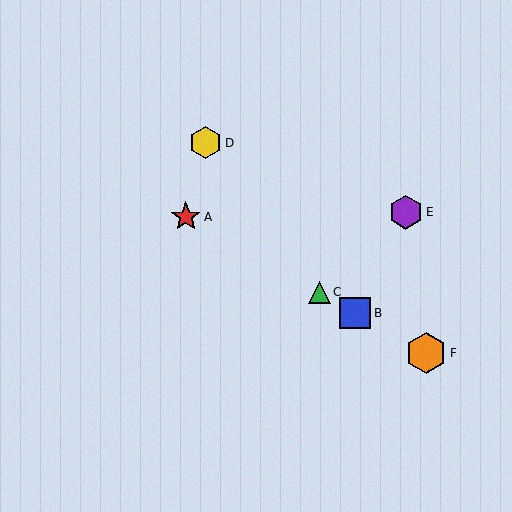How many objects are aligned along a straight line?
4 objects (A, B, C, F) are aligned along a straight line.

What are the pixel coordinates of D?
Object D is at (206, 143).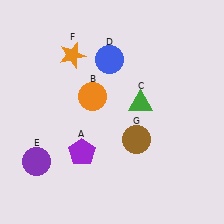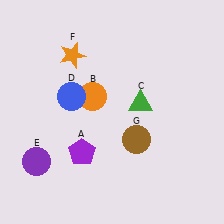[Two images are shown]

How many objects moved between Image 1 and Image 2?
1 object moved between the two images.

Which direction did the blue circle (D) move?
The blue circle (D) moved left.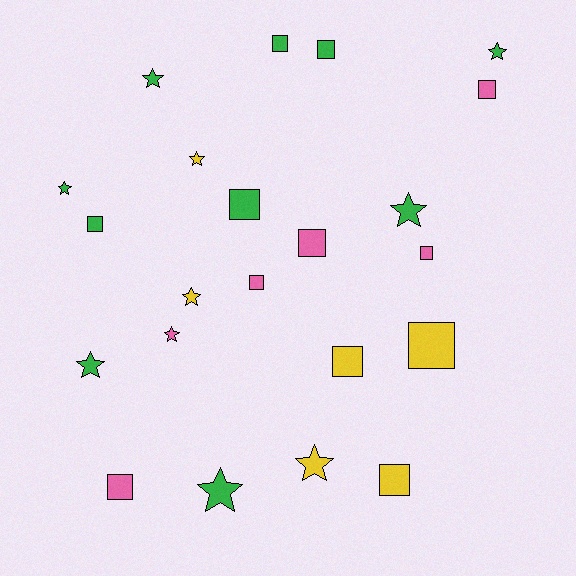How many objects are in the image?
There are 22 objects.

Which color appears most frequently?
Green, with 10 objects.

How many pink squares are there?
There are 5 pink squares.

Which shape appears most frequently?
Square, with 12 objects.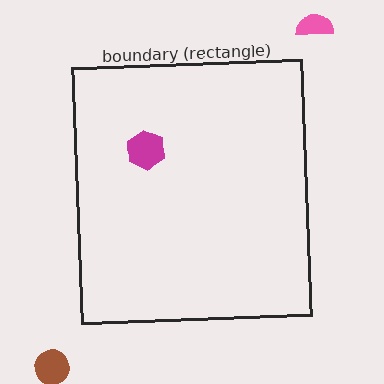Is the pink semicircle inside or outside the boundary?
Outside.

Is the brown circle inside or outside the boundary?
Outside.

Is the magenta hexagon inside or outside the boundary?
Inside.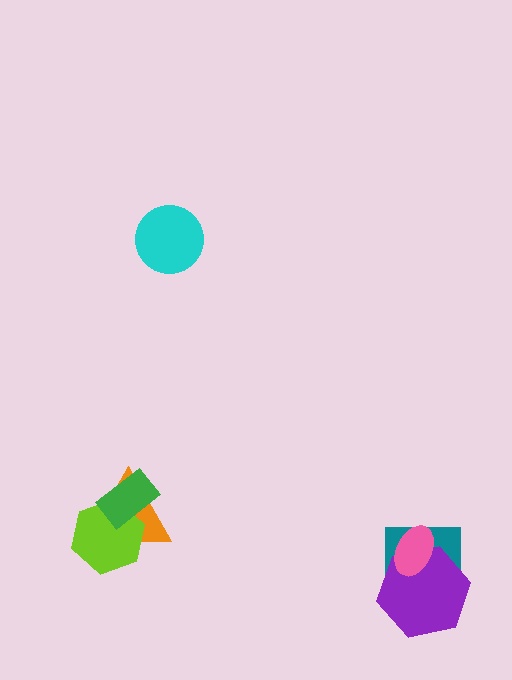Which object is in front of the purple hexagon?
The pink ellipse is in front of the purple hexagon.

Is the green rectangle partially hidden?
No, no other shape covers it.